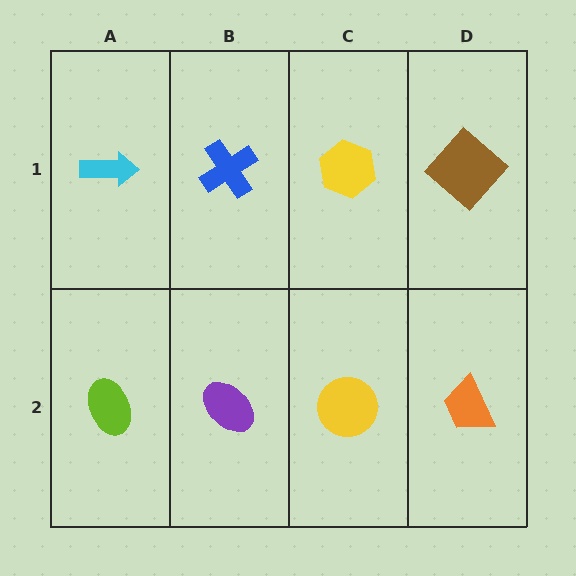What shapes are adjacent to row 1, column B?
A purple ellipse (row 2, column B), a cyan arrow (row 1, column A), a yellow hexagon (row 1, column C).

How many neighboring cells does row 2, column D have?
2.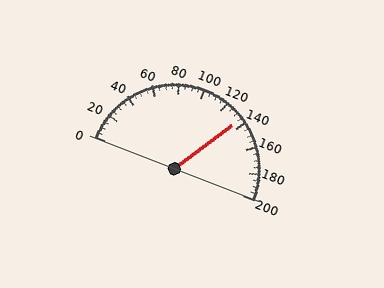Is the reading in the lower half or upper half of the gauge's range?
The reading is in the upper half of the range (0 to 200).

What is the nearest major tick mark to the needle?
The nearest major tick mark is 140.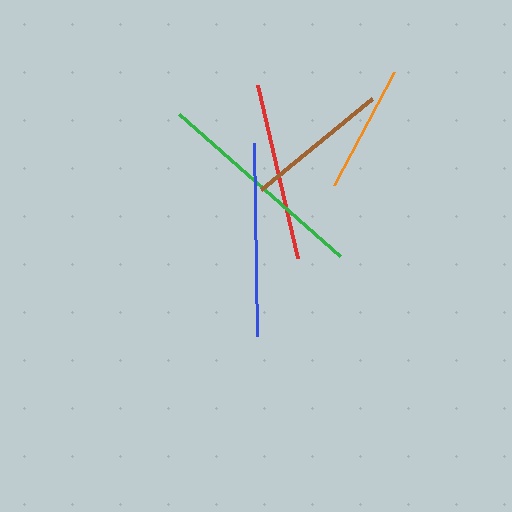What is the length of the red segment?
The red segment is approximately 177 pixels long.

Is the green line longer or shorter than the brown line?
The green line is longer than the brown line.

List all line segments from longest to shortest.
From longest to shortest: green, blue, red, brown, orange.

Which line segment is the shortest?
The orange line is the shortest at approximately 128 pixels.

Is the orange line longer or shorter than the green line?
The green line is longer than the orange line.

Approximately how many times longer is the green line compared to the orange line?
The green line is approximately 1.7 times the length of the orange line.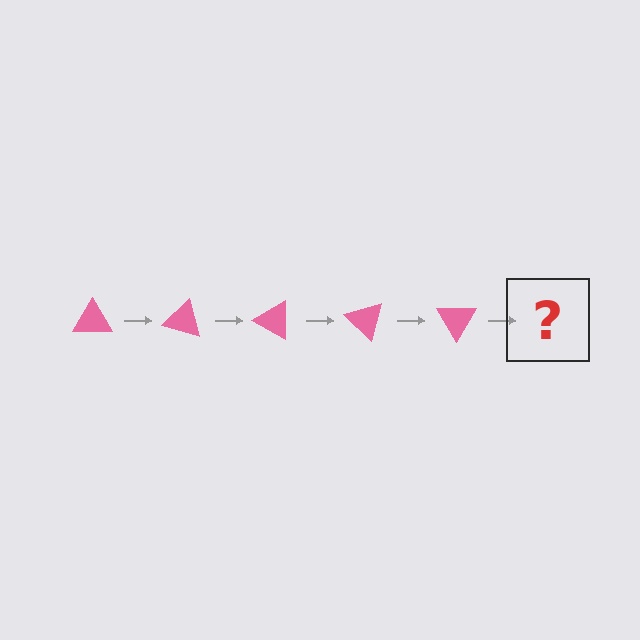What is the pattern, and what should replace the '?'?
The pattern is that the triangle rotates 15 degrees each step. The '?' should be a pink triangle rotated 75 degrees.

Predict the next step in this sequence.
The next step is a pink triangle rotated 75 degrees.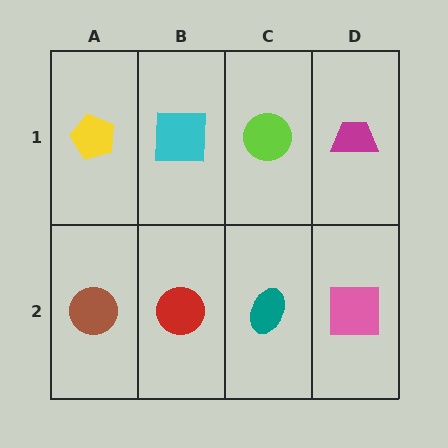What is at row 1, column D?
A magenta trapezoid.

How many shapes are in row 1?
4 shapes.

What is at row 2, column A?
A brown circle.